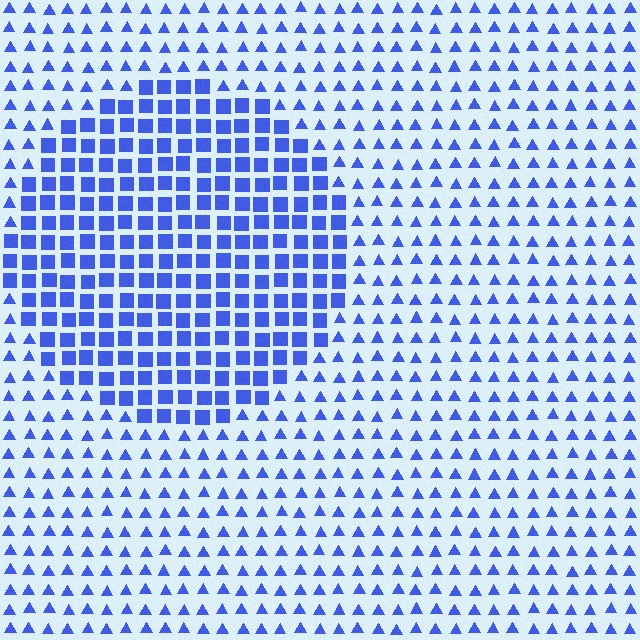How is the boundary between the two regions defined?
The boundary is defined by a change in element shape: squares inside vs. triangles outside. All elements share the same color and spacing.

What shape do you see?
I see a circle.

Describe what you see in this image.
The image is filled with small blue elements arranged in a uniform grid. A circle-shaped region contains squares, while the surrounding area contains triangles. The boundary is defined purely by the change in element shape.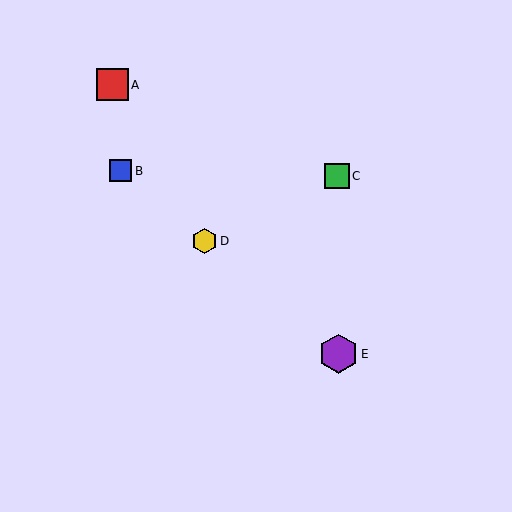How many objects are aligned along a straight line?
3 objects (B, D, E) are aligned along a straight line.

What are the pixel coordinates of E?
Object E is at (339, 354).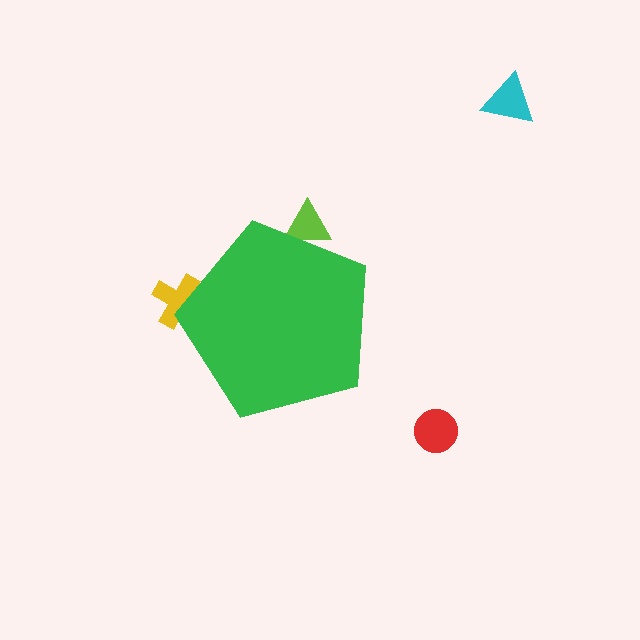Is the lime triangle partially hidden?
Yes, the lime triangle is partially hidden behind the green pentagon.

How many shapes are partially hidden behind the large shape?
2 shapes are partially hidden.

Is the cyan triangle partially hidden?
No, the cyan triangle is fully visible.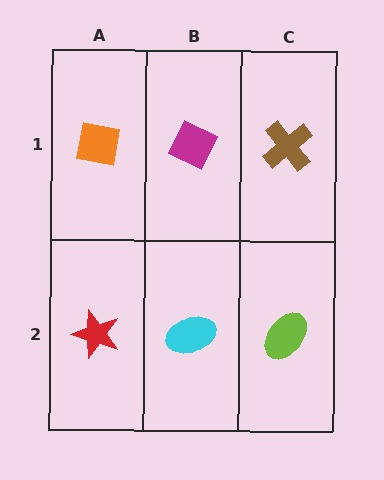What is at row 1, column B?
A magenta diamond.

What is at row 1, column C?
A brown cross.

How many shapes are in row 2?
3 shapes.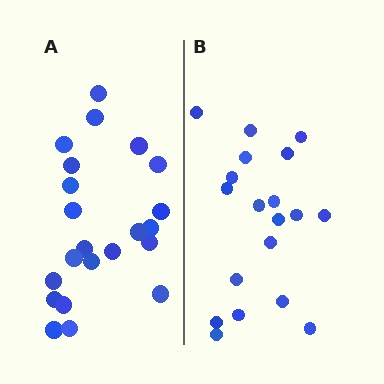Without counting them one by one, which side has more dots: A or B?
Region A (the left region) has more dots.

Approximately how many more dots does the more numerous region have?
Region A has just a few more — roughly 2 or 3 more dots than region B.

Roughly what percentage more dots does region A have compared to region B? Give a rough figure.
About 15% more.